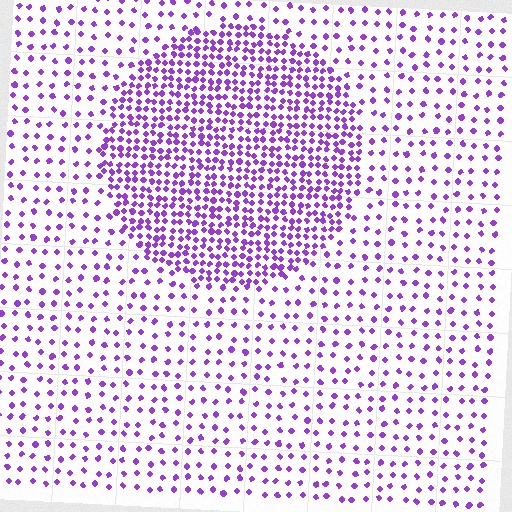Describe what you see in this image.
The image contains small purple elements arranged at two different densities. A circle-shaped region is visible where the elements are more densely packed than the surrounding area.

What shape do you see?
I see a circle.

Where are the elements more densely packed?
The elements are more densely packed inside the circle boundary.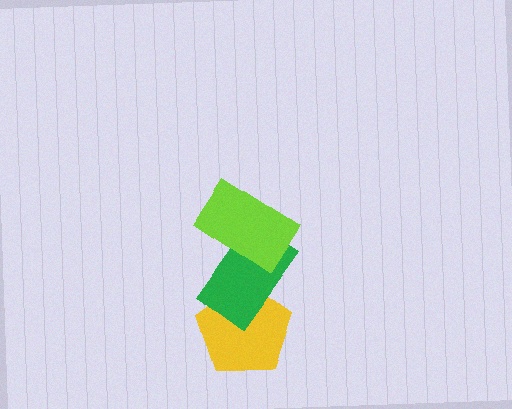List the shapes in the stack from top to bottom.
From top to bottom: the lime rectangle, the green rectangle, the yellow pentagon.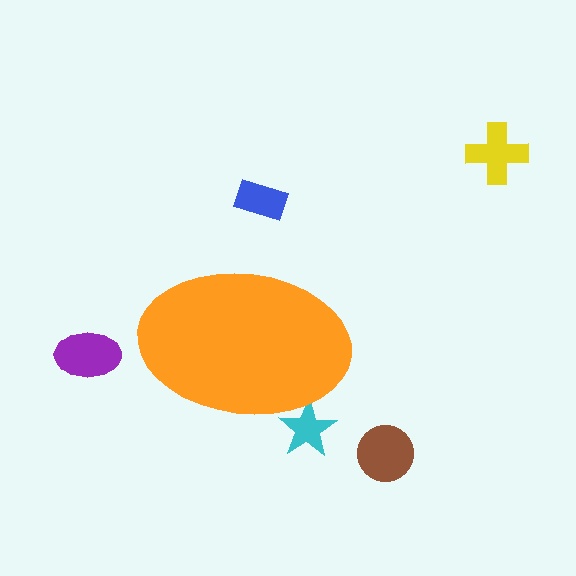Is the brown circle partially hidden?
No, the brown circle is fully visible.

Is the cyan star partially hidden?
Yes, the cyan star is partially hidden behind the orange ellipse.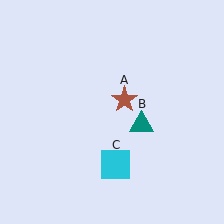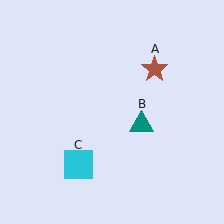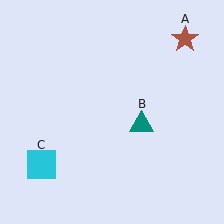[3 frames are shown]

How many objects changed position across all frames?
2 objects changed position: brown star (object A), cyan square (object C).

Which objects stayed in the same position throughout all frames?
Teal triangle (object B) remained stationary.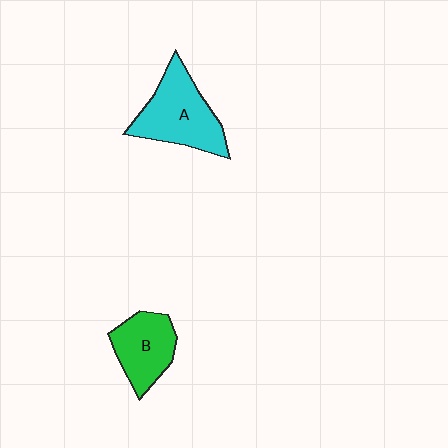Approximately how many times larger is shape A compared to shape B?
Approximately 1.4 times.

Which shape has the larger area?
Shape A (cyan).